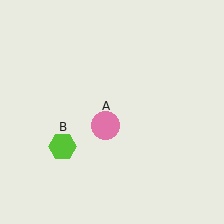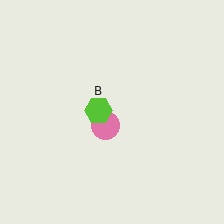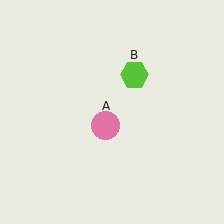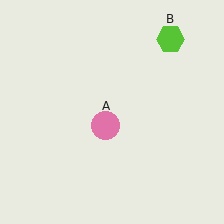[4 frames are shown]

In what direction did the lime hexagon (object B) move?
The lime hexagon (object B) moved up and to the right.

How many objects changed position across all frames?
1 object changed position: lime hexagon (object B).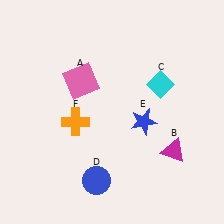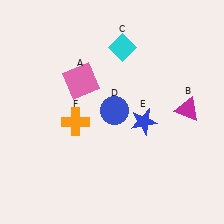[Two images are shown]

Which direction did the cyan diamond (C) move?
The cyan diamond (C) moved left.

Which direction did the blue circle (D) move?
The blue circle (D) moved up.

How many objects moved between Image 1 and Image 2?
3 objects moved between the two images.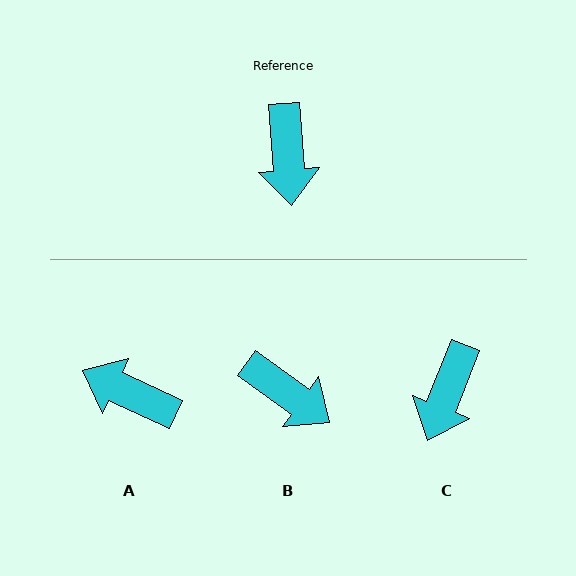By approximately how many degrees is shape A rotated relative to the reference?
Approximately 120 degrees clockwise.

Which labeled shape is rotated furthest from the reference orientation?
A, about 120 degrees away.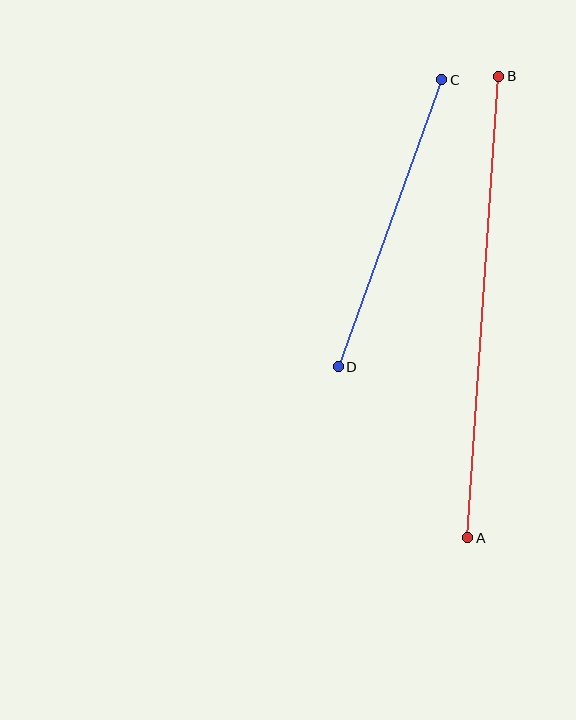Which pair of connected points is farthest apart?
Points A and B are farthest apart.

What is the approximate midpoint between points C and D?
The midpoint is at approximately (390, 223) pixels.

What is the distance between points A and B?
The distance is approximately 462 pixels.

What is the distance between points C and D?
The distance is approximately 305 pixels.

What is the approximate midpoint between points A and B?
The midpoint is at approximately (483, 307) pixels.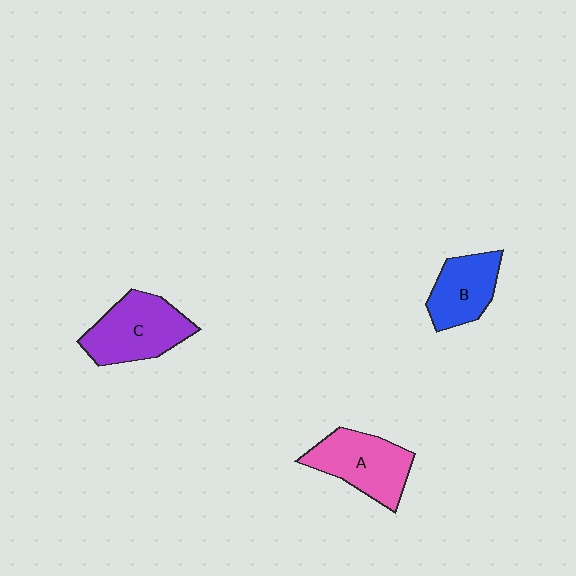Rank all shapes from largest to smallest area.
From largest to smallest: C (purple), A (pink), B (blue).